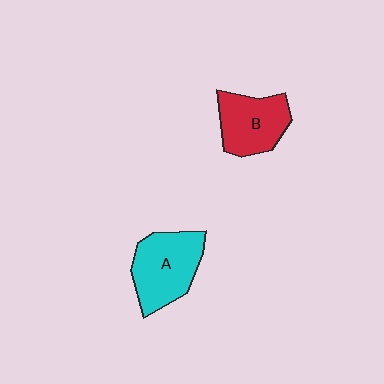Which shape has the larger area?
Shape A (cyan).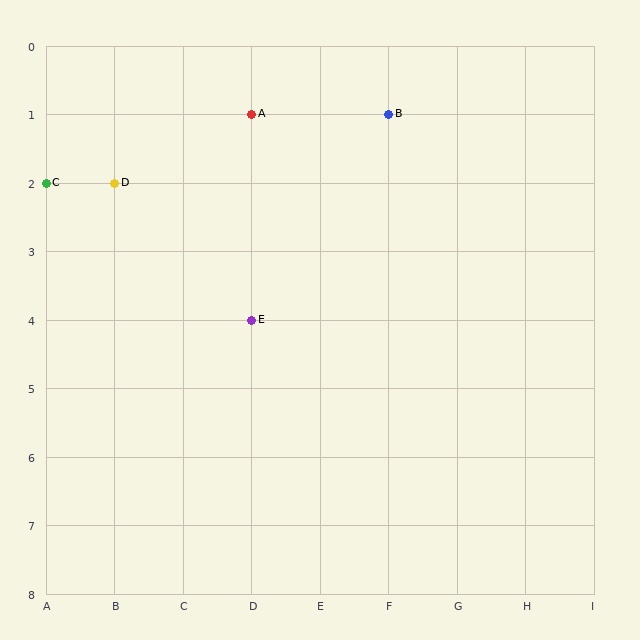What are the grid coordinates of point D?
Point D is at grid coordinates (B, 2).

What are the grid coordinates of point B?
Point B is at grid coordinates (F, 1).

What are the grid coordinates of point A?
Point A is at grid coordinates (D, 1).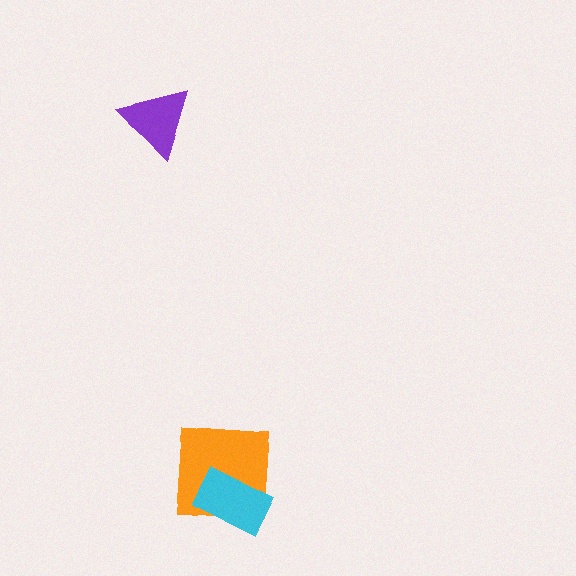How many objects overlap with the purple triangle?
0 objects overlap with the purple triangle.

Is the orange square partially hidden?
Yes, it is partially covered by another shape.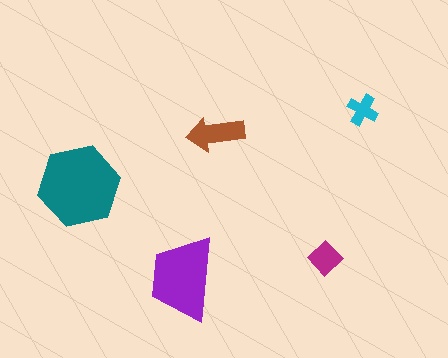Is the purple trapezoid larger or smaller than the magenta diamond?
Larger.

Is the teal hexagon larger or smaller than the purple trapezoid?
Larger.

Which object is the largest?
The teal hexagon.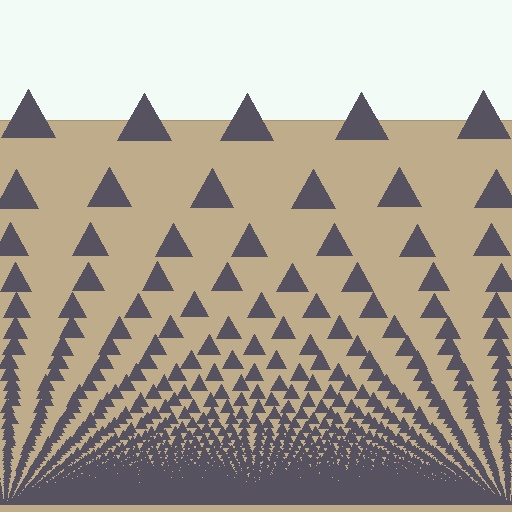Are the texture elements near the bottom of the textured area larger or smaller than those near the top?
Smaller. The gradient is inverted — elements near the bottom are smaller and denser.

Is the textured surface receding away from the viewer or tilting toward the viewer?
The surface appears to tilt toward the viewer. Texture elements get larger and sparser toward the top.